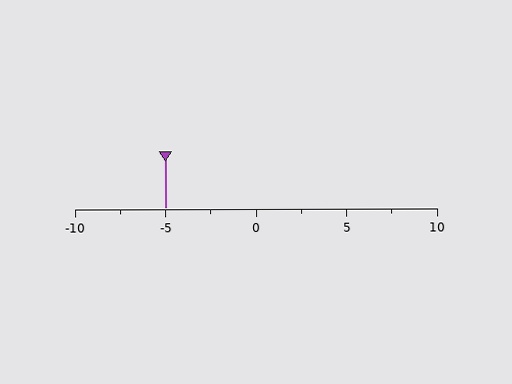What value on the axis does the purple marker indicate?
The marker indicates approximately -5.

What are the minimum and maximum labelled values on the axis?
The axis runs from -10 to 10.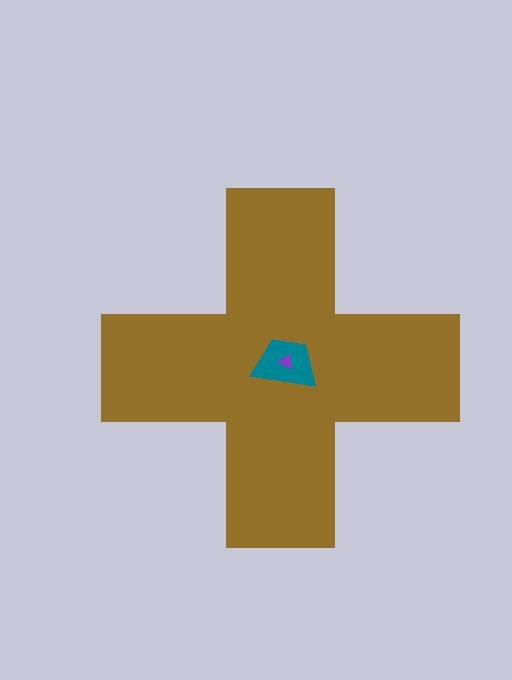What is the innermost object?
The purple triangle.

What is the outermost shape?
The brown cross.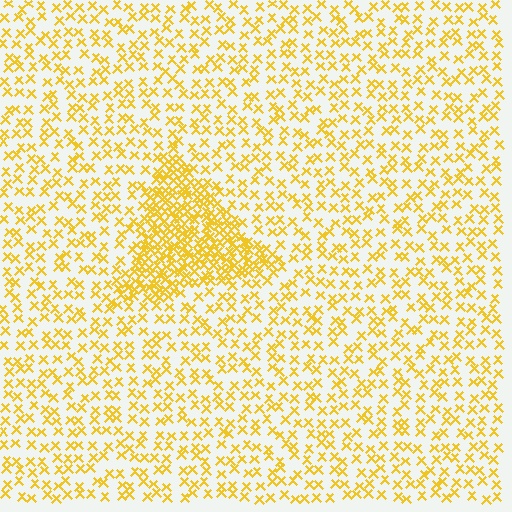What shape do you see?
I see a triangle.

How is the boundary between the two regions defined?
The boundary is defined by a change in element density (approximately 2.7x ratio). All elements are the same color, size, and shape.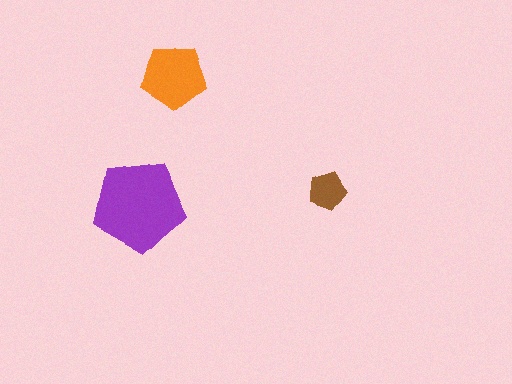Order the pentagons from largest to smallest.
the purple one, the orange one, the brown one.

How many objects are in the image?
There are 3 objects in the image.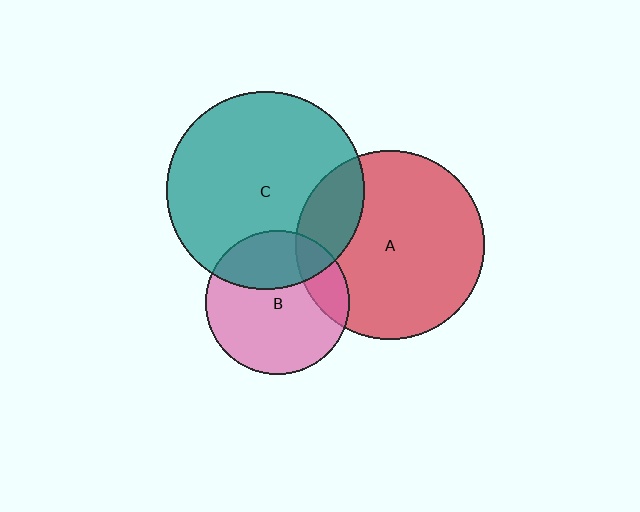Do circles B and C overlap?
Yes.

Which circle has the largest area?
Circle C (teal).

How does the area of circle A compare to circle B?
Approximately 1.7 times.